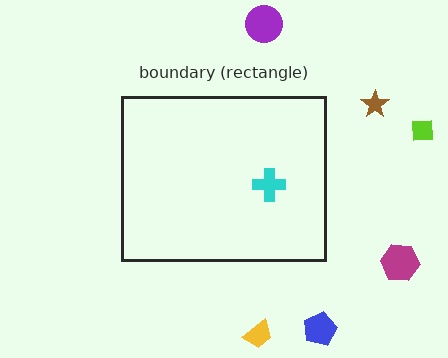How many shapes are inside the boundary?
1 inside, 6 outside.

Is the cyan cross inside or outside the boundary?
Inside.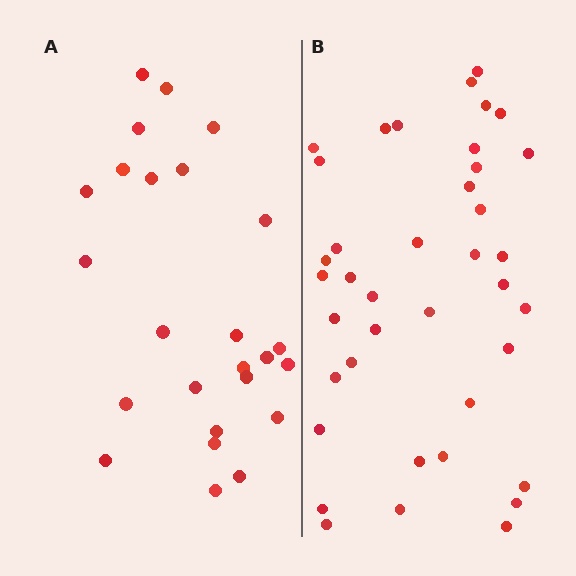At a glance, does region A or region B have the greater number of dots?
Region B (the right region) has more dots.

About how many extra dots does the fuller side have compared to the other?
Region B has approximately 15 more dots than region A.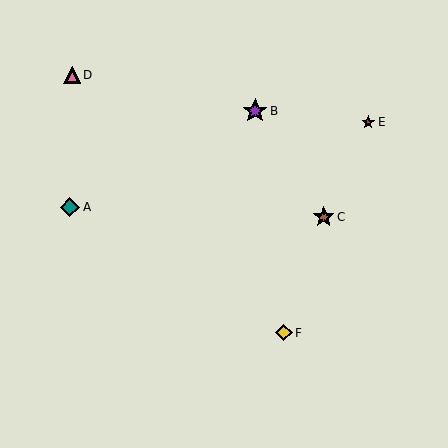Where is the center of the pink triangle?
The center of the pink triangle is at (72, 75).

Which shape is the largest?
The purple star (labeled B) is the largest.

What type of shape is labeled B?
Shape B is a purple star.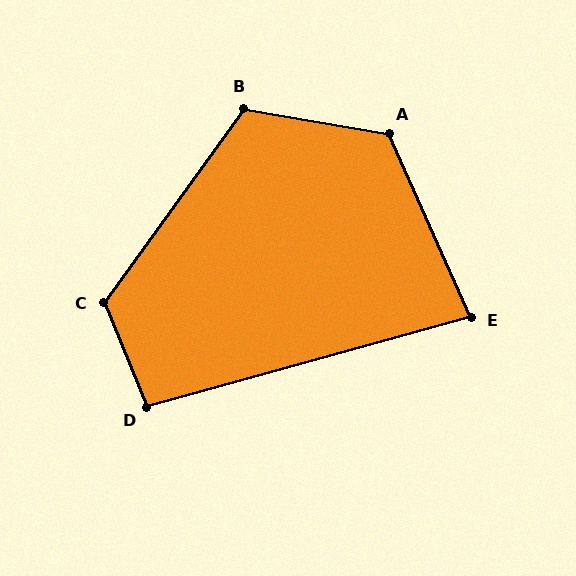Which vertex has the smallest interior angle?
E, at approximately 82 degrees.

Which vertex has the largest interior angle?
A, at approximately 124 degrees.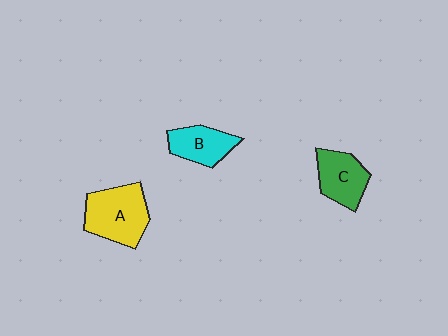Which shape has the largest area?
Shape A (yellow).